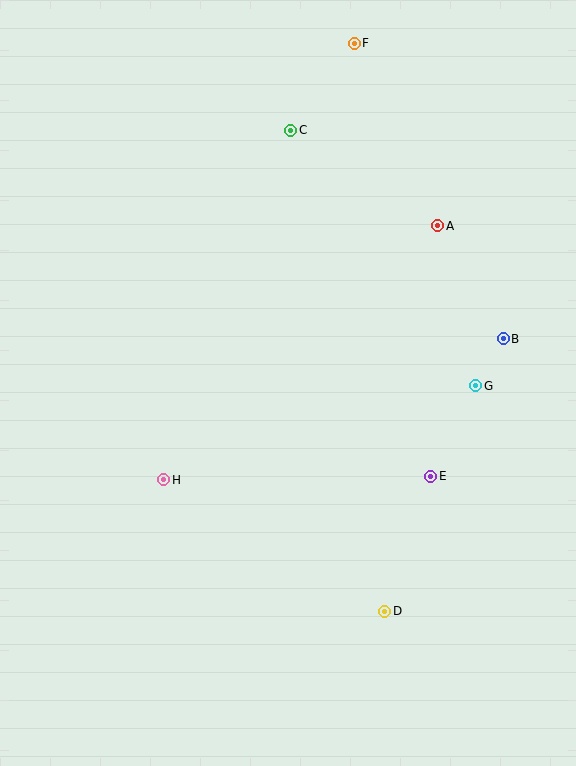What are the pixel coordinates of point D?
Point D is at (385, 611).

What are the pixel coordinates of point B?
Point B is at (503, 339).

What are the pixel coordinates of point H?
Point H is at (164, 480).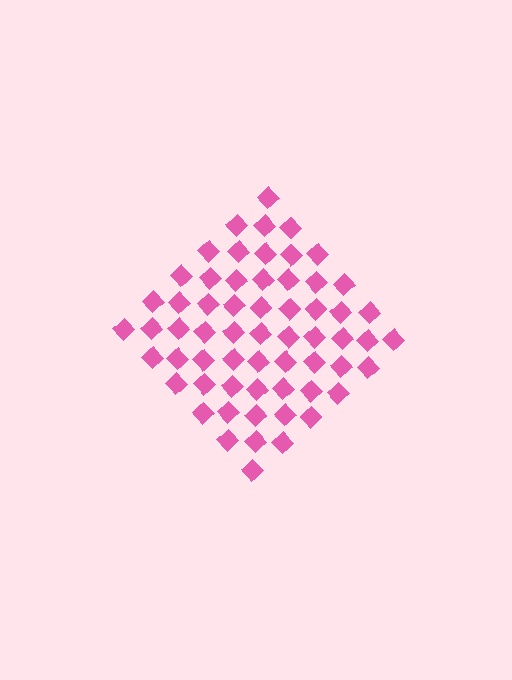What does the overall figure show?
The overall figure shows a diamond.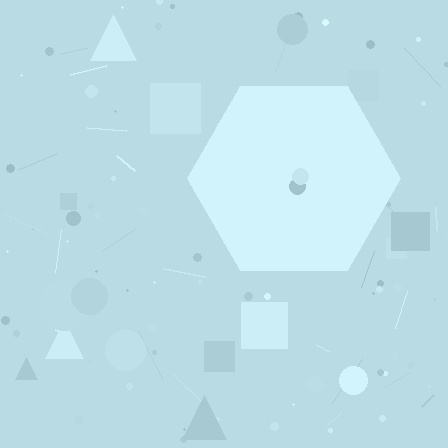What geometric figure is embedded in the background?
A hexagon is embedded in the background.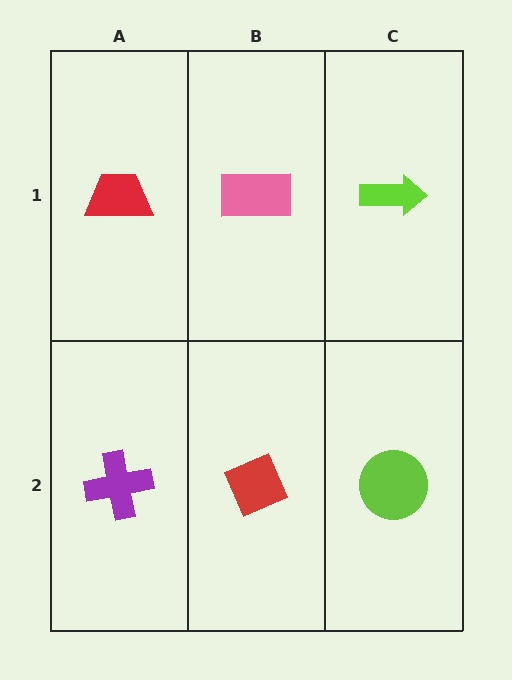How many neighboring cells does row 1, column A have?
2.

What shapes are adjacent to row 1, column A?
A purple cross (row 2, column A), a pink rectangle (row 1, column B).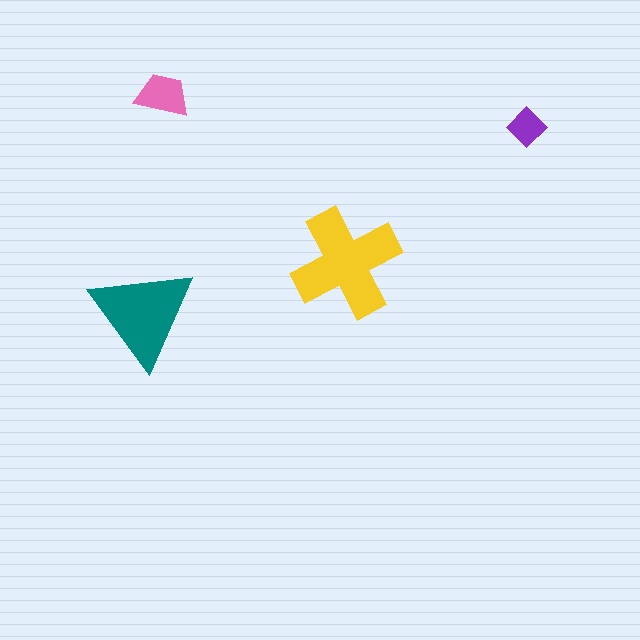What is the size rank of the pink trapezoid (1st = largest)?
3rd.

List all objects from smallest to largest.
The purple diamond, the pink trapezoid, the teal triangle, the yellow cross.